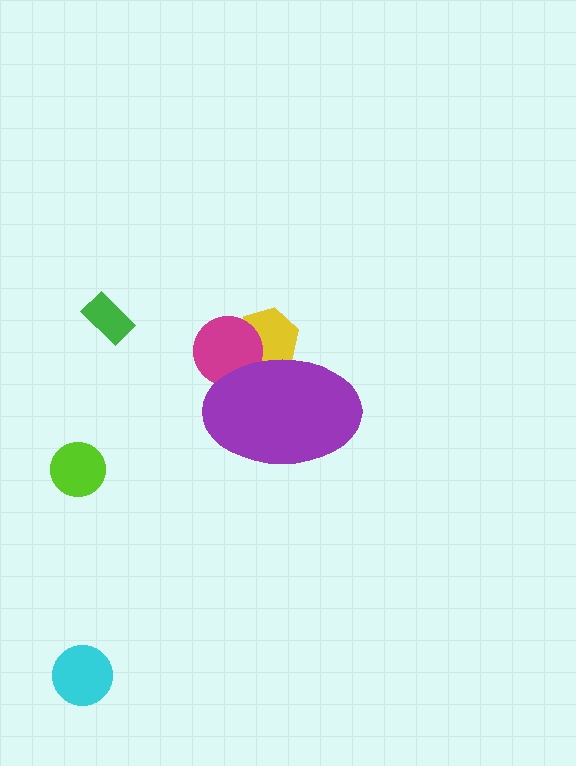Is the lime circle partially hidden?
No, the lime circle is fully visible.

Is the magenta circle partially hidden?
Yes, the magenta circle is partially hidden behind the purple ellipse.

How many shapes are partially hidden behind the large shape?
2 shapes are partially hidden.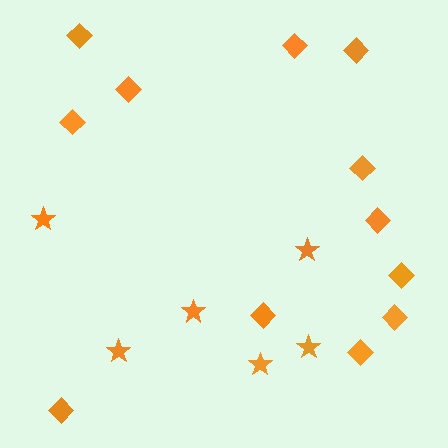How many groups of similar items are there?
There are 2 groups: one group of stars (6) and one group of diamonds (12).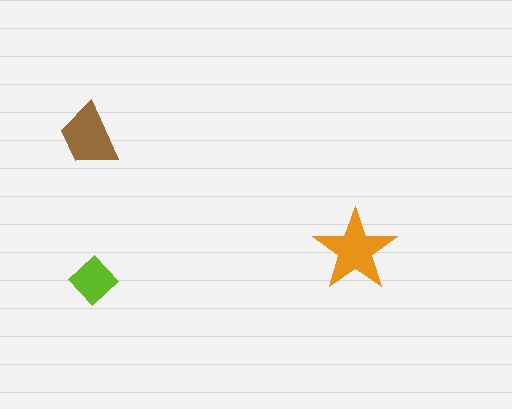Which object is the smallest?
The lime diamond.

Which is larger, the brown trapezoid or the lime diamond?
The brown trapezoid.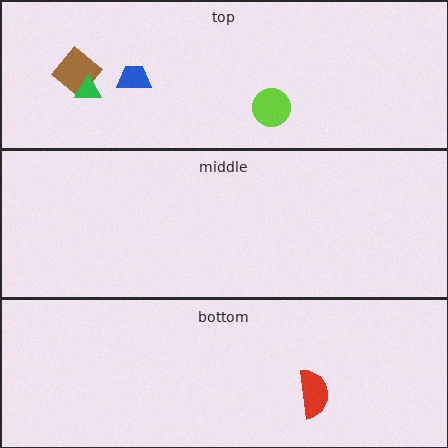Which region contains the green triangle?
The top region.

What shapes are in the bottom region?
The red semicircle.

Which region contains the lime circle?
The top region.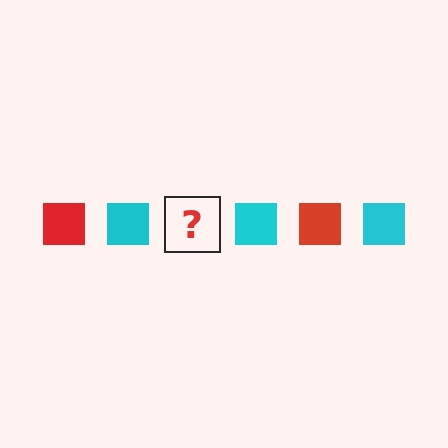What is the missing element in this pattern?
The missing element is a red square.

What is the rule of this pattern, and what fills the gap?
The rule is that the pattern cycles through red, cyan squares. The gap should be filled with a red square.